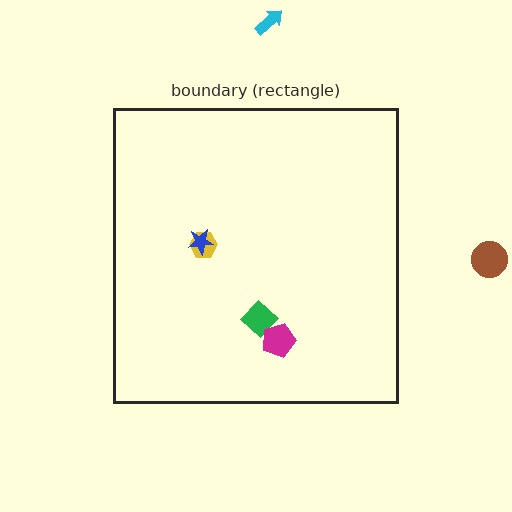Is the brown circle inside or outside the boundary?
Outside.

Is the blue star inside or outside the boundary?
Inside.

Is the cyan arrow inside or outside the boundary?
Outside.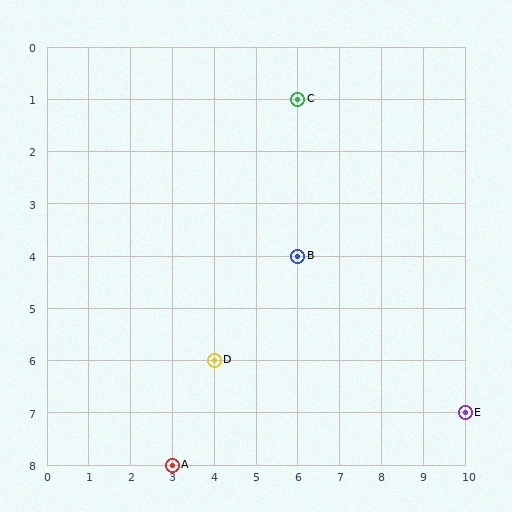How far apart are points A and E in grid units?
Points A and E are 7 columns and 1 row apart (about 7.1 grid units diagonally).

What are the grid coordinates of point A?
Point A is at grid coordinates (3, 8).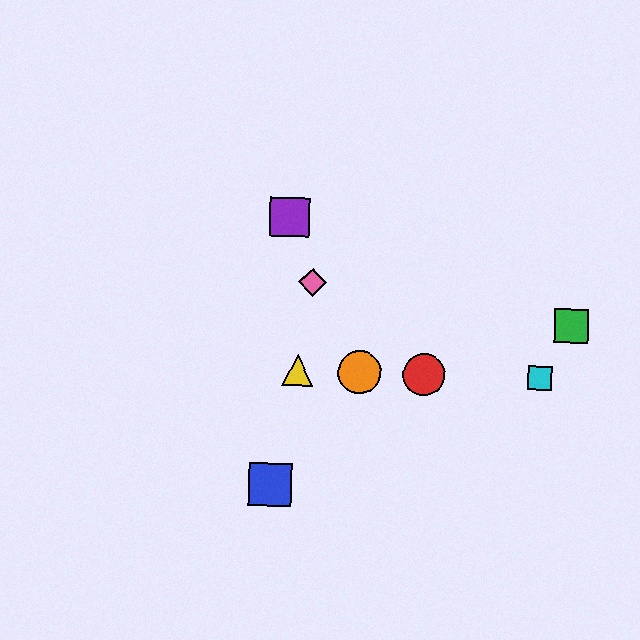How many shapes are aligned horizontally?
4 shapes (the red circle, the yellow triangle, the orange circle, the cyan square) are aligned horizontally.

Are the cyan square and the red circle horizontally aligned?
Yes, both are at y≈378.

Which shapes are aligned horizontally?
The red circle, the yellow triangle, the orange circle, the cyan square are aligned horizontally.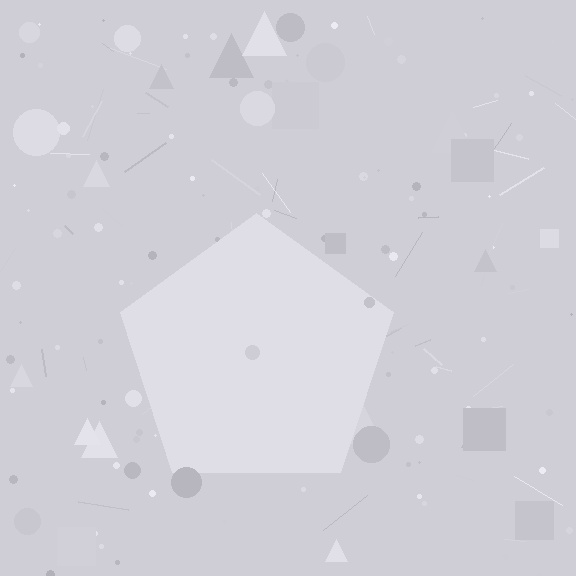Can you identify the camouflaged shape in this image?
The camouflaged shape is a pentagon.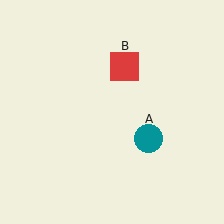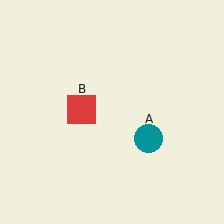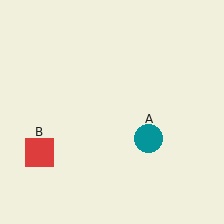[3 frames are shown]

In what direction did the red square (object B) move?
The red square (object B) moved down and to the left.